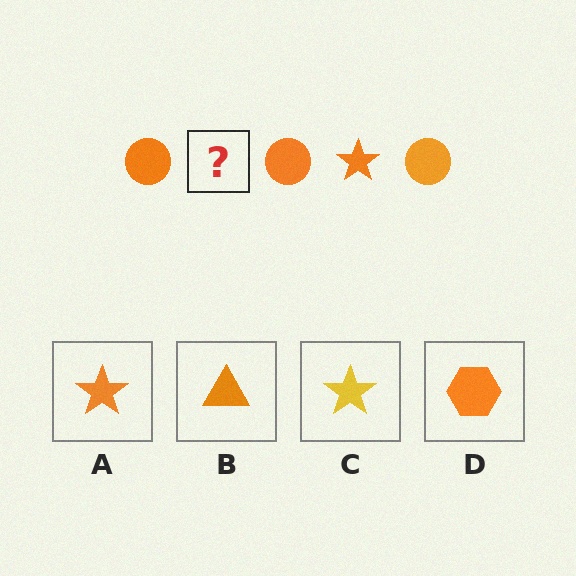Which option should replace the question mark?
Option A.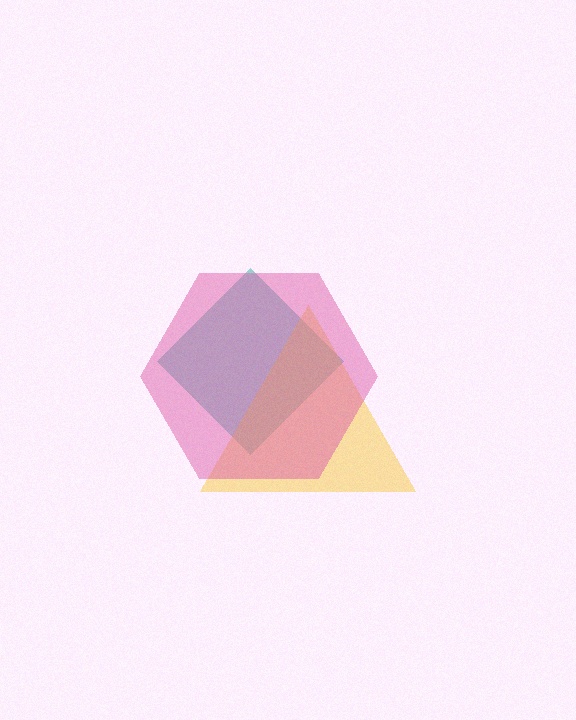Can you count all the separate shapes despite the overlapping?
Yes, there are 3 separate shapes.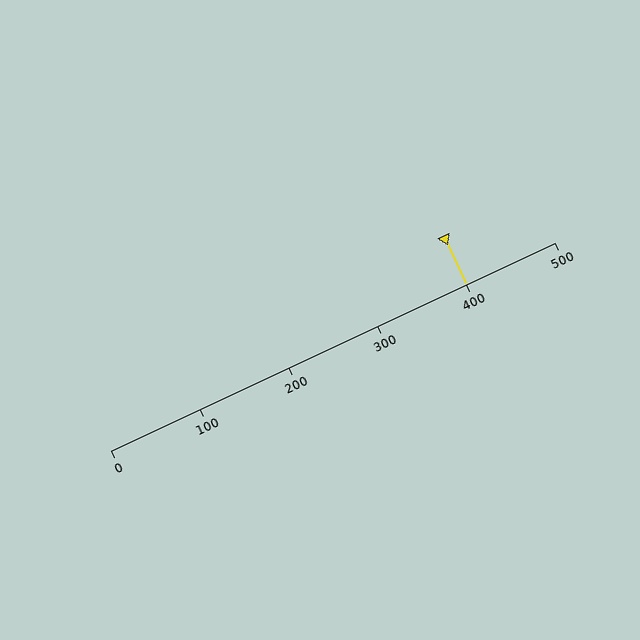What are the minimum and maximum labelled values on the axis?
The axis runs from 0 to 500.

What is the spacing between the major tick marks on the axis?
The major ticks are spaced 100 apart.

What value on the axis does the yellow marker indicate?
The marker indicates approximately 400.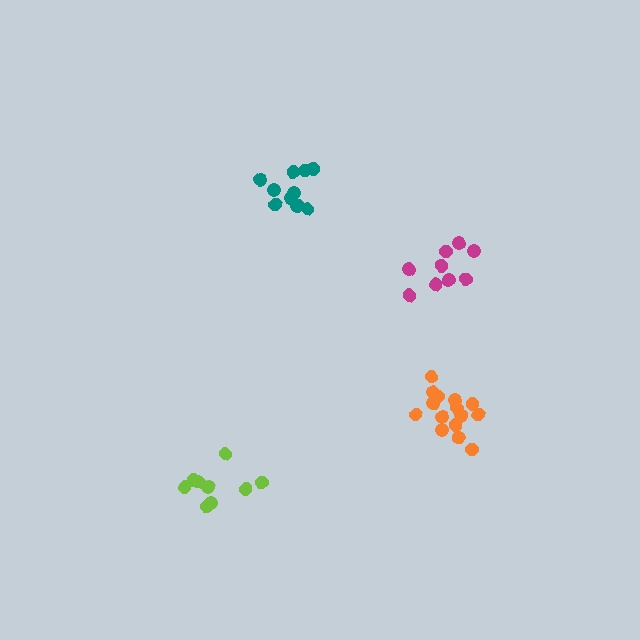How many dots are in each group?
Group 1: 9 dots, Group 2: 15 dots, Group 3: 11 dots, Group 4: 9 dots (44 total).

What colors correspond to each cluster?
The clusters are colored: lime, orange, teal, magenta.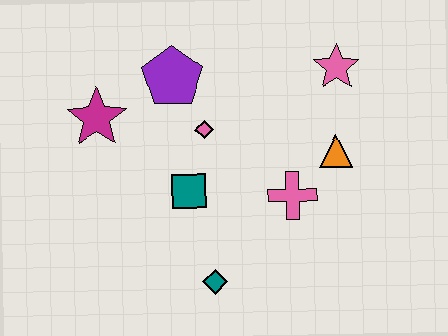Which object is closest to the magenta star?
The purple pentagon is closest to the magenta star.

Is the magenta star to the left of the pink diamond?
Yes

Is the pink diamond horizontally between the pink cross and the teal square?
Yes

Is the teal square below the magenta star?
Yes